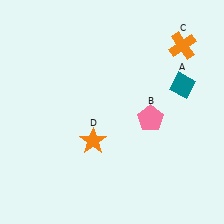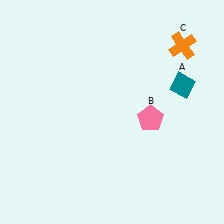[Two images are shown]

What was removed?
The orange star (D) was removed in Image 2.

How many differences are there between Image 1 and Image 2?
There is 1 difference between the two images.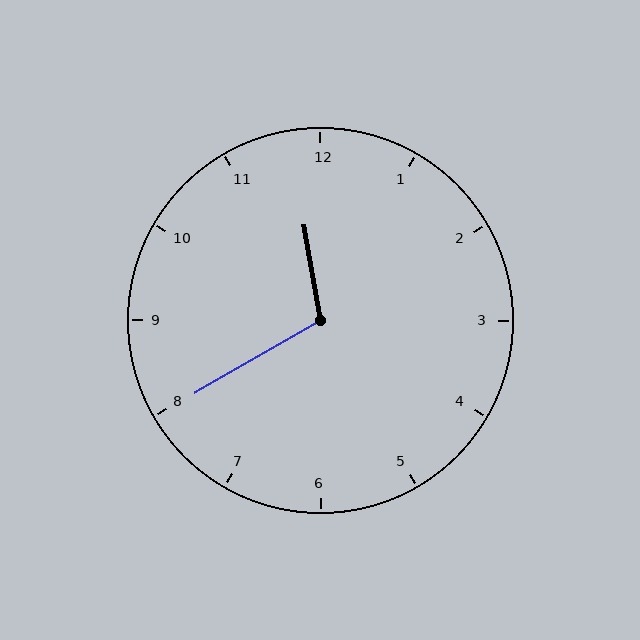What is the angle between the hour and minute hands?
Approximately 110 degrees.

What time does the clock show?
11:40.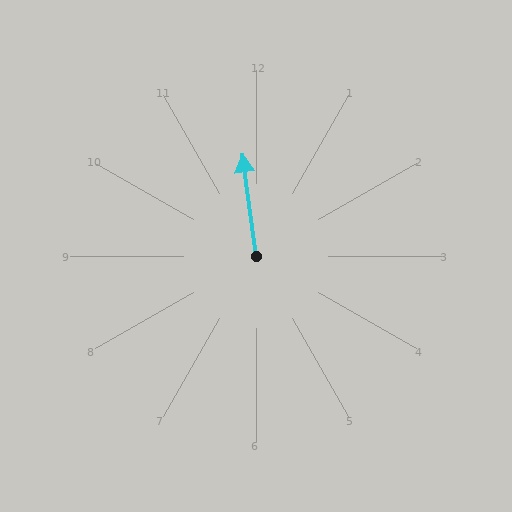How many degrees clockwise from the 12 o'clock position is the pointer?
Approximately 352 degrees.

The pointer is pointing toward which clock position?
Roughly 12 o'clock.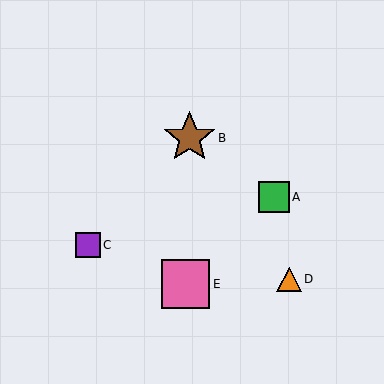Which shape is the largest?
The brown star (labeled B) is the largest.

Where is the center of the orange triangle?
The center of the orange triangle is at (289, 279).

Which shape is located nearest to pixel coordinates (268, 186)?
The green square (labeled A) at (274, 197) is nearest to that location.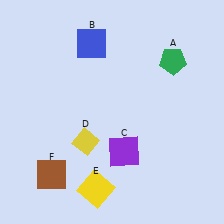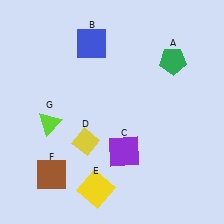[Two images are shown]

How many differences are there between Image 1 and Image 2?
There is 1 difference between the two images.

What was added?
A lime triangle (G) was added in Image 2.